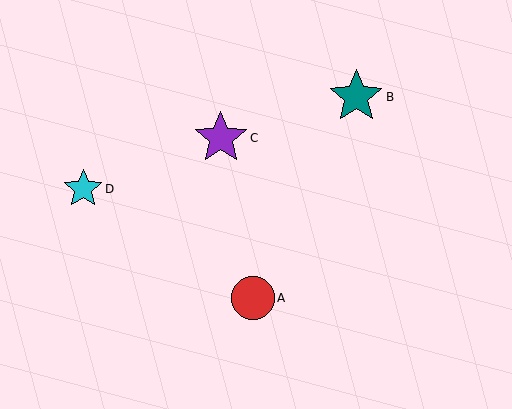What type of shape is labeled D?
Shape D is a cyan star.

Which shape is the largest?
The teal star (labeled B) is the largest.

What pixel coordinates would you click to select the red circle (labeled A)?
Click at (253, 298) to select the red circle A.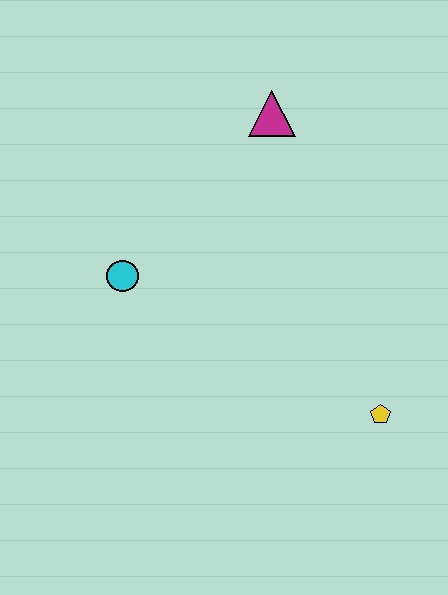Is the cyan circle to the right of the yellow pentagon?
No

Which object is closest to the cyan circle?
The magenta triangle is closest to the cyan circle.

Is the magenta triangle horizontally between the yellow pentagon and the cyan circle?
Yes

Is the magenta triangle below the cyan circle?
No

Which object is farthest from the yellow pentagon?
The magenta triangle is farthest from the yellow pentagon.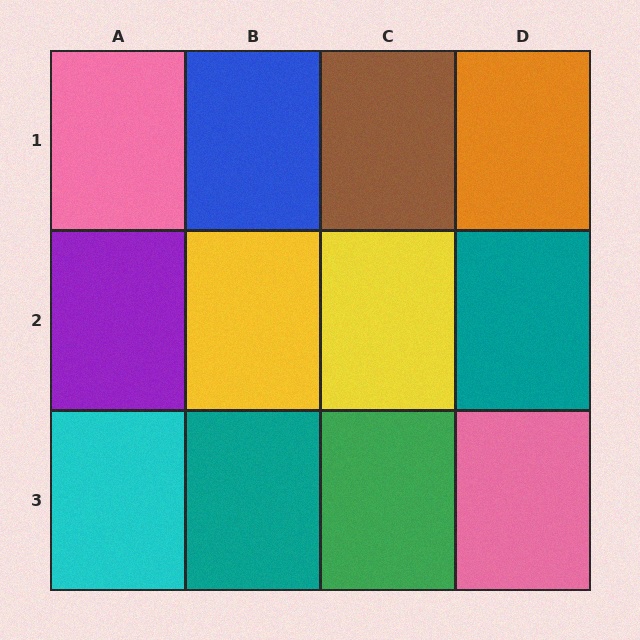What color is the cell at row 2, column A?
Purple.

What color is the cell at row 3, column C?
Green.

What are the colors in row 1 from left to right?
Pink, blue, brown, orange.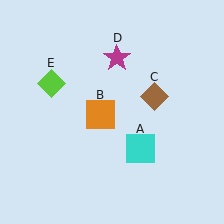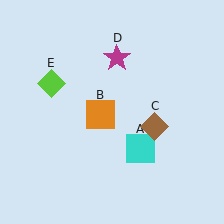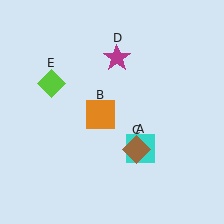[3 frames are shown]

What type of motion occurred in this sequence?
The brown diamond (object C) rotated clockwise around the center of the scene.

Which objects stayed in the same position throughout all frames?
Cyan square (object A) and orange square (object B) and magenta star (object D) and lime diamond (object E) remained stationary.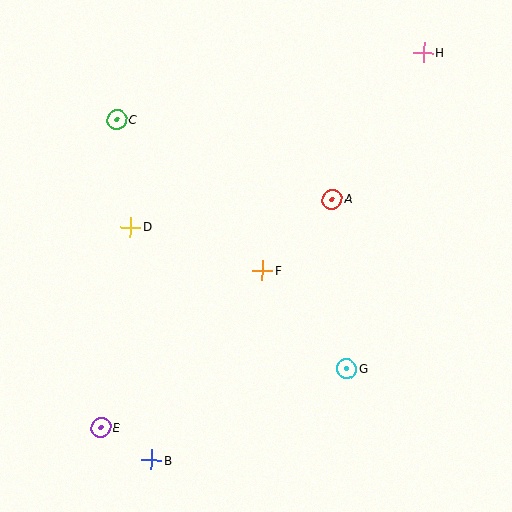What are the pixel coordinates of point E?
Point E is at (101, 428).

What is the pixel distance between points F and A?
The distance between F and A is 100 pixels.